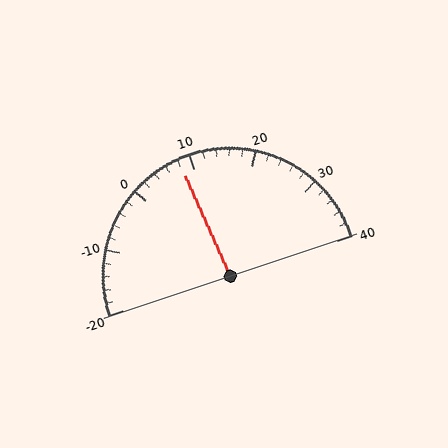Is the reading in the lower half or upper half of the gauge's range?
The reading is in the lower half of the range (-20 to 40).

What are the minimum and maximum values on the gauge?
The gauge ranges from -20 to 40.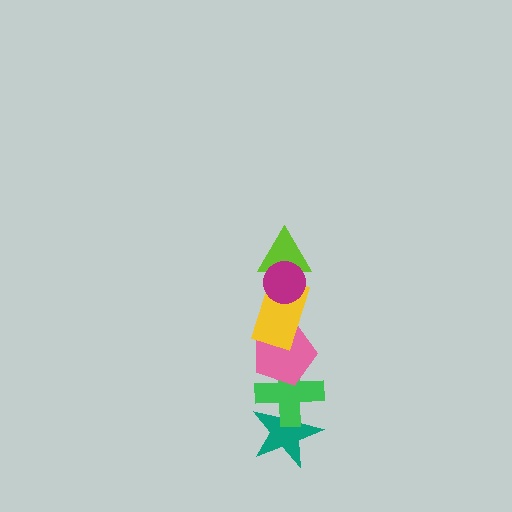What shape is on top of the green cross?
The pink pentagon is on top of the green cross.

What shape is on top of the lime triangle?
The magenta circle is on top of the lime triangle.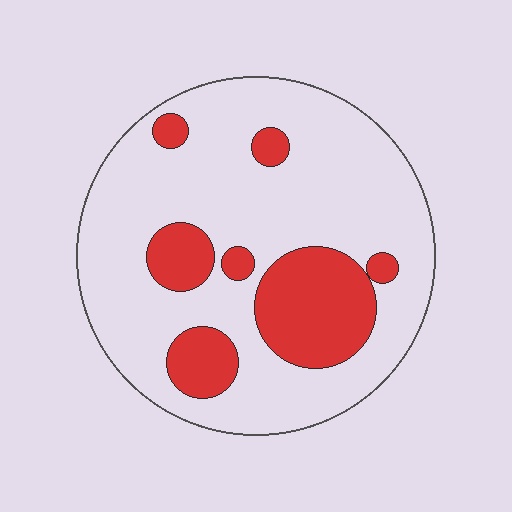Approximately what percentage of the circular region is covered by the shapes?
Approximately 25%.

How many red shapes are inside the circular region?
7.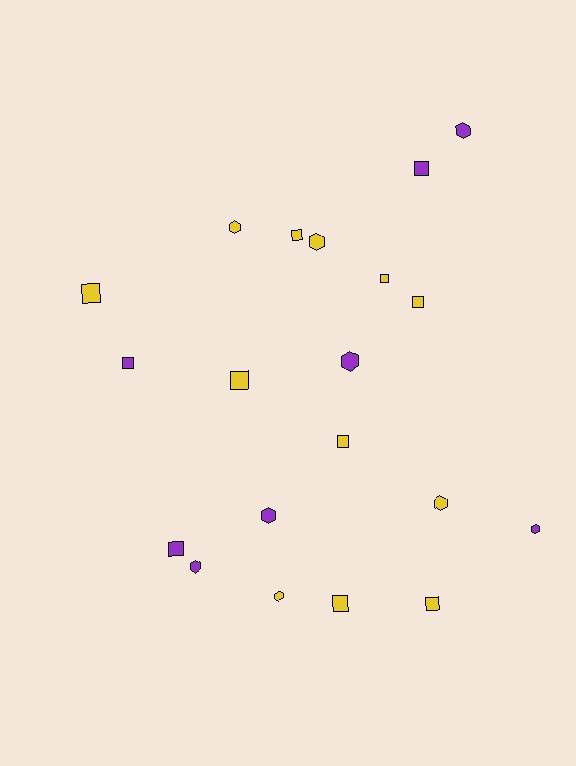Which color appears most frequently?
Yellow, with 12 objects.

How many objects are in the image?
There are 20 objects.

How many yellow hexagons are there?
There are 4 yellow hexagons.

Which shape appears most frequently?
Square, with 11 objects.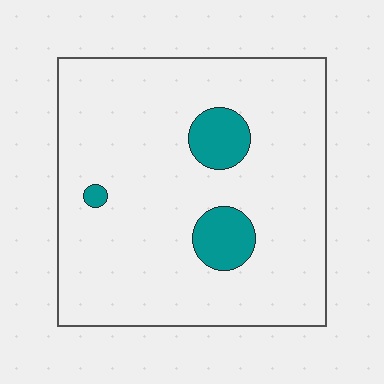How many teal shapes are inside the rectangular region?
3.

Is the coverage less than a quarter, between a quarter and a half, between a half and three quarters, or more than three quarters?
Less than a quarter.